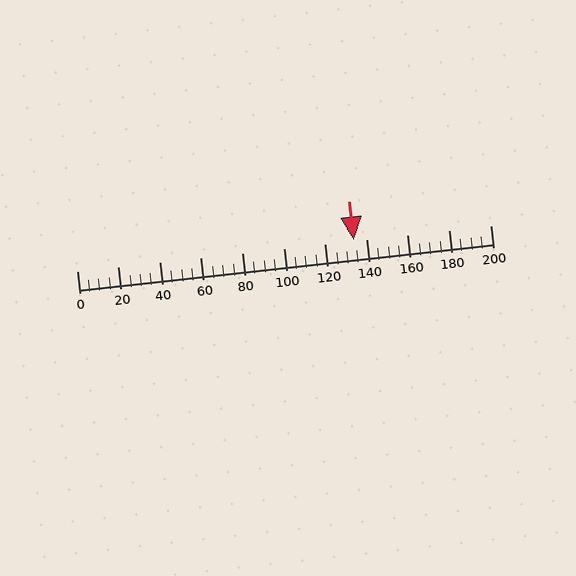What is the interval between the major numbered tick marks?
The major tick marks are spaced 20 units apart.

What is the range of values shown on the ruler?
The ruler shows values from 0 to 200.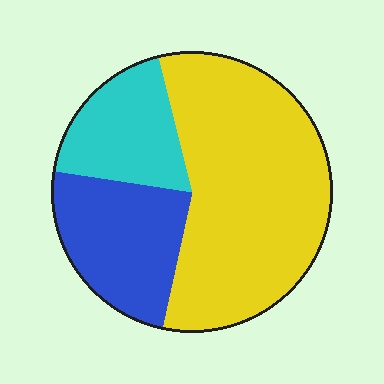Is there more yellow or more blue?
Yellow.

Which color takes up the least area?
Cyan, at roughly 20%.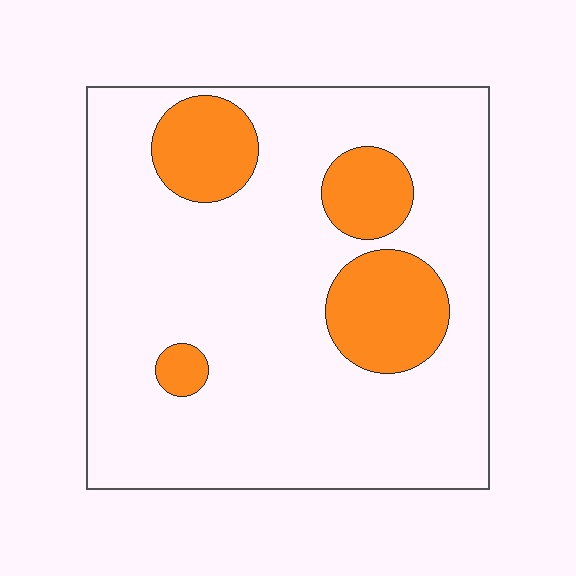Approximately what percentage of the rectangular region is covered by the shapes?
Approximately 20%.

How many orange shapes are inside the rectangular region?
4.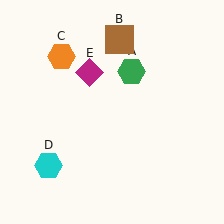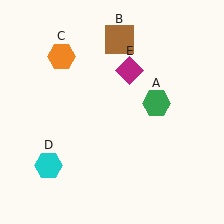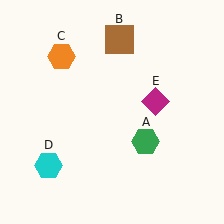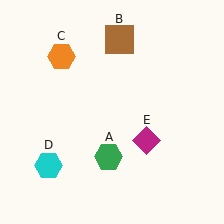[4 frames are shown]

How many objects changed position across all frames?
2 objects changed position: green hexagon (object A), magenta diamond (object E).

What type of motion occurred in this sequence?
The green hexagon (object A), magenta diamond (object E) rotated clockwise around the center of the scene.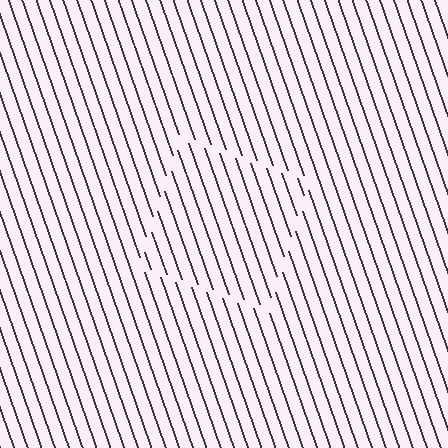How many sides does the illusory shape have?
4 sides — the line-ends trace a square.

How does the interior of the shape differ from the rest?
The interior of the shape contains the same grating, shifted by half a period — the contour is defined by the phase discontinuity where line-ends from the inner and outer gratings abut.